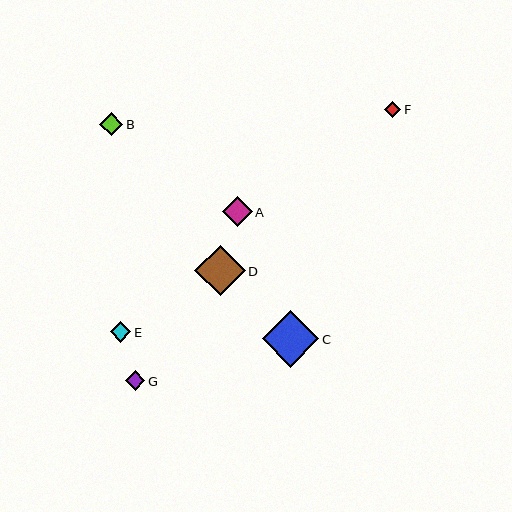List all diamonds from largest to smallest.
From largest to smallest: C, D, A, B, E, G, F.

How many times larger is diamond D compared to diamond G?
Diamond D is approximately 2.6 times the size of diamond G.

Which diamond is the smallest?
Diamond F is the smallest with a size of approximately 16 pixels.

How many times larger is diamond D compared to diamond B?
Diamond D is approximately 2.1 times the size of diamond B.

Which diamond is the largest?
Diamond C is the largest with a size of approximately 57 pixels.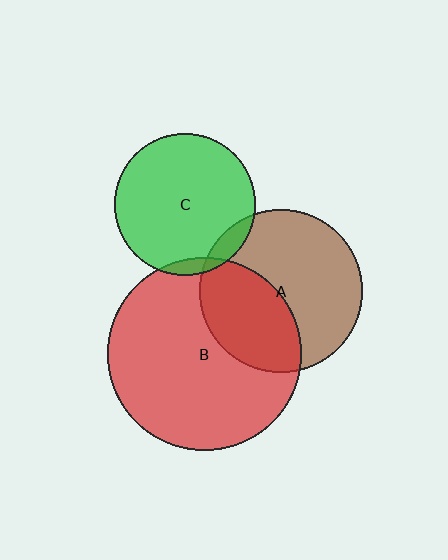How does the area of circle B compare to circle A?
Approximately 1.4 times.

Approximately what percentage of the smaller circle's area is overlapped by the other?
Approximately 10%.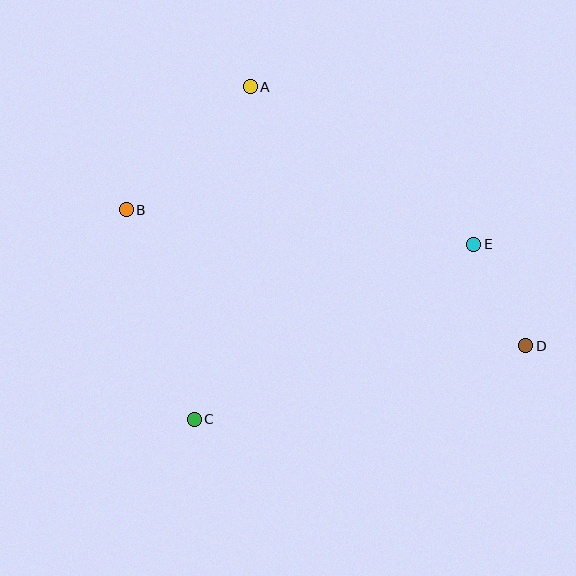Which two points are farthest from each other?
Points B and D are farthest from each other.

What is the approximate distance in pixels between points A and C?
The distance between A and C is approximately 337 pixels.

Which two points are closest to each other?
Points D and E are closest to each other.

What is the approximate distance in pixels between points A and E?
The distance between A and E is approximately 273 pixels.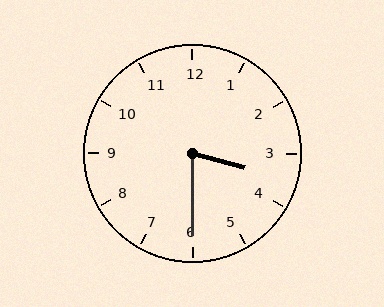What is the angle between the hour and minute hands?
Approximately 75 degrees.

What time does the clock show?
3:30.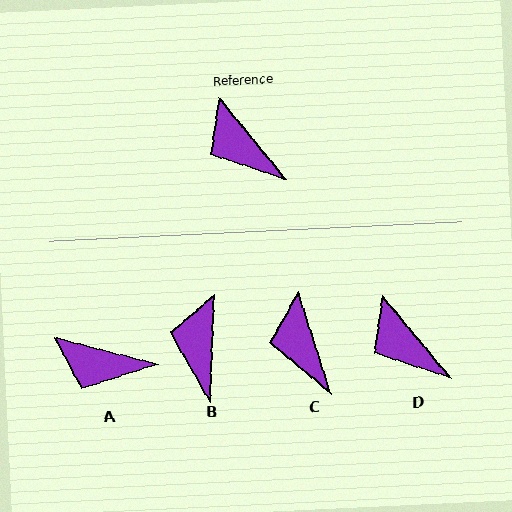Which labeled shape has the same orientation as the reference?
D.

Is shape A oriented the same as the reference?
No, it is off by about 36 degrees.